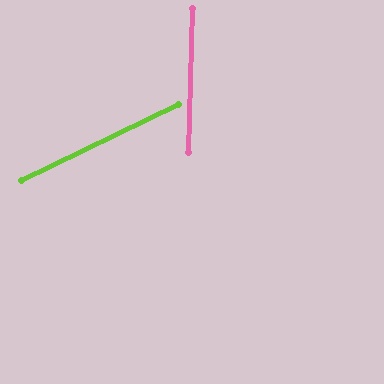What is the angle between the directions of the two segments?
Approximately 62 degrees.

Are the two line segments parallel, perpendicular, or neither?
Neither parallel nor perpendicular — they differ by about 62°.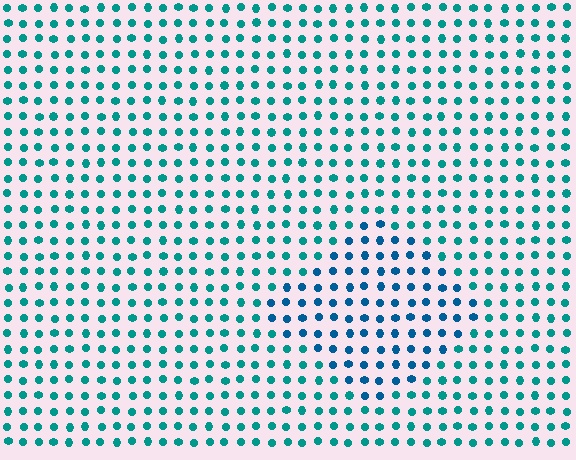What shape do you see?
I see a diamond.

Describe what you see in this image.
The image is filled with small teal elements in a uniform arrangement. A diamond-shaped region is visible where the elements are tinted to a slightly different hue, forming a subtle color boundary.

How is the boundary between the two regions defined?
The boundary is defined purely by a slight shift in hue (about 28 degrees). Spacing, size, and orientation are identical on both sides.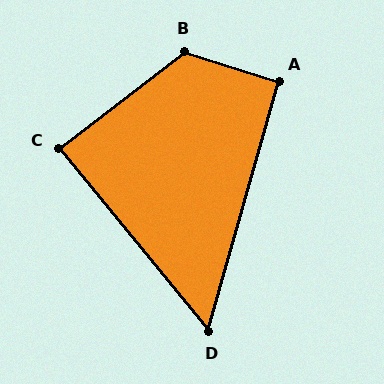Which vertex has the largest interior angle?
B, at approximately 125 degrees.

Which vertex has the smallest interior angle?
D, at approximately 55 degrees.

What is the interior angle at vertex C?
Approximately 88 degrees (approximately right).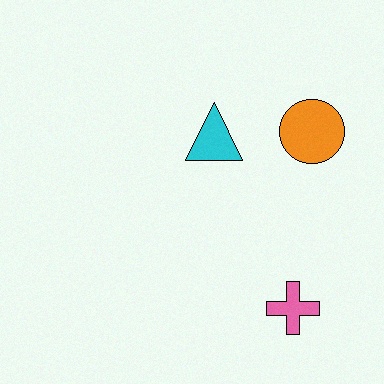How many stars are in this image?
There are no stars.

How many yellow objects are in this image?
There are no yellow objects.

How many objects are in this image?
There are 3 objects.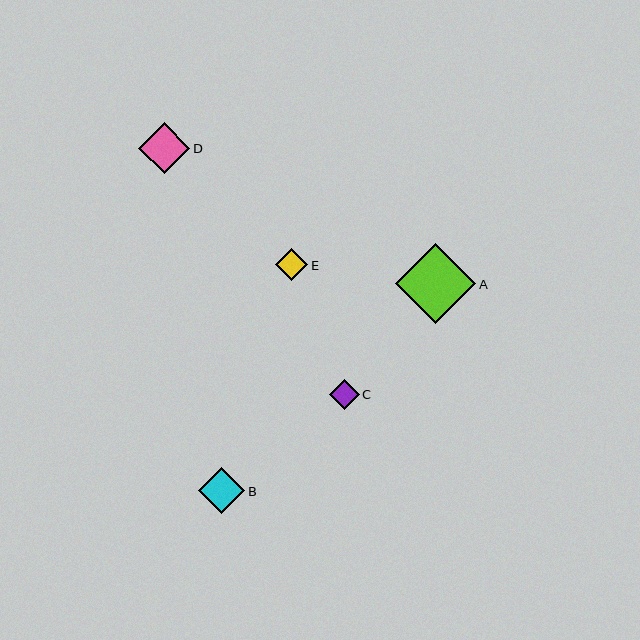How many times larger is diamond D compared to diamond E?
Diamond D is approximately 1.6 times the size of diamond E.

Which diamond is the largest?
Diamond A is the largest with a size of approximately 80 pixels.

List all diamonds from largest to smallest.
From largest to smallest: A, D, B, E, C.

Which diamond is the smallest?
Diamond C is the smallest with a size of approximately 30 pixels.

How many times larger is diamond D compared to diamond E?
Diamond D is approximately 1.6 times the size of diamond E.